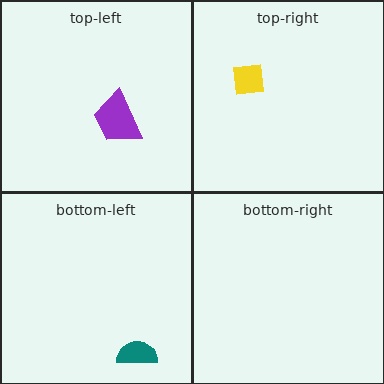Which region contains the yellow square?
The top-right region.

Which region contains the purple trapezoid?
The top-left region.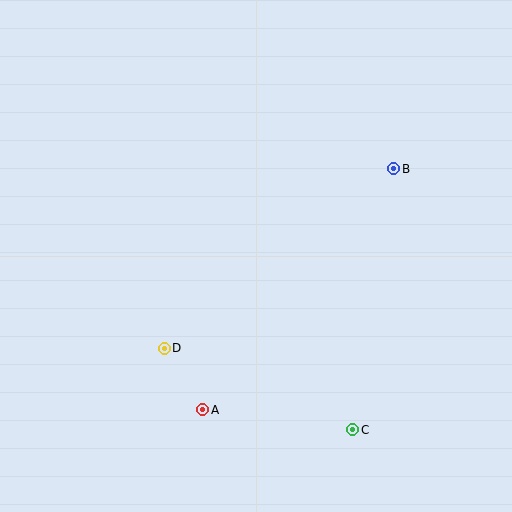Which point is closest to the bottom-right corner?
Point C is closest to the bottom-right corner.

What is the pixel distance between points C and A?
The distance between C and A is 151 pixels.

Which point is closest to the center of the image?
Point D at (164, 348) is closest to the center.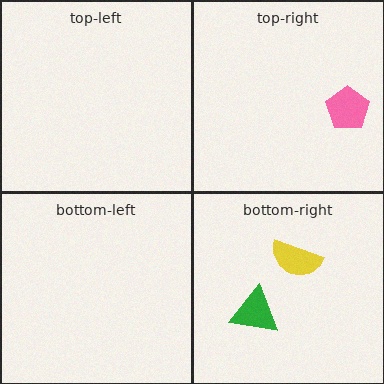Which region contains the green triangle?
The bottom-right region.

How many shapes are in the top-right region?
1.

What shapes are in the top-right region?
The pink pentagon.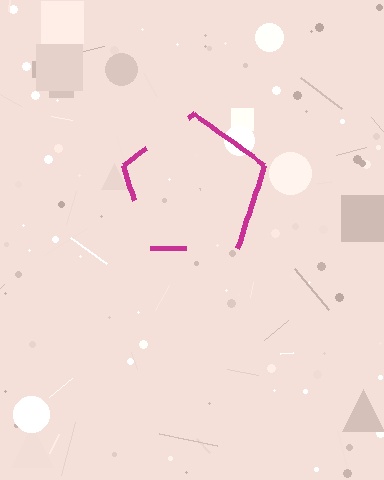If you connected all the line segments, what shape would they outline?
They would outline a pentagon.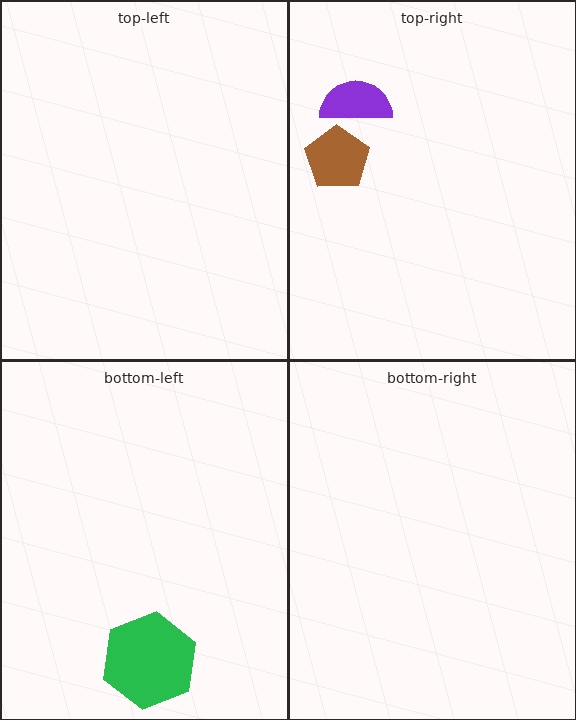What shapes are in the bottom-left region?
The green hexagon.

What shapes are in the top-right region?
The purple semicircle, the brown pentagon.